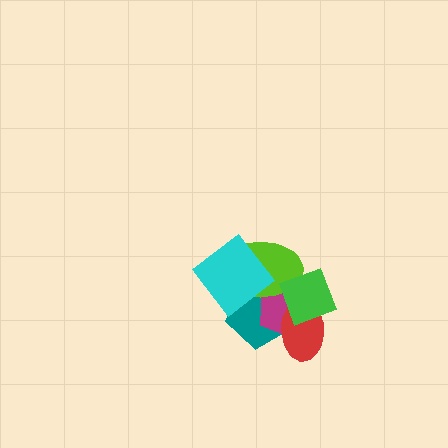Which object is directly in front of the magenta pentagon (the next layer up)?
The lime ellipse is directly in front of the magenta pentagon.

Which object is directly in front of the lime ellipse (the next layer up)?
The cyan diamond is directly in front of the lime ellipse.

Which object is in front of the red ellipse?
The green diamond is in front of the red ellipse.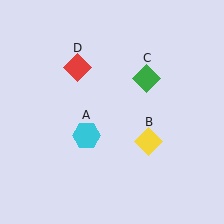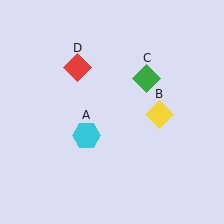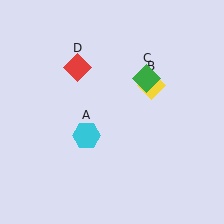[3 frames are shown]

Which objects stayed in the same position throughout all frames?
Cyan hexagon (object A) and green diamond (object C) and red diamond (object D) remained stationary.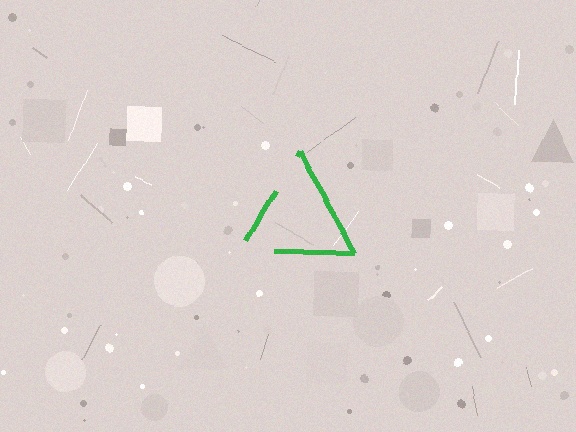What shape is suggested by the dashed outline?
The dashed outline suggests a triangle.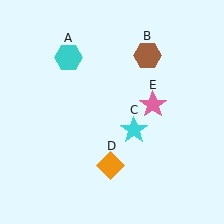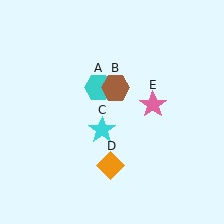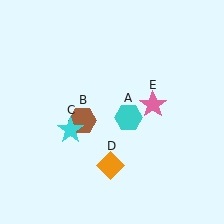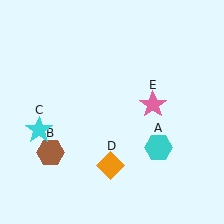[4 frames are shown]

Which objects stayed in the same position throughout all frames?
Orange diamond (object D) and pink star (object E) remained stationary.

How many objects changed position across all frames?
3 objects changed position: cyan hexagon (object A), brown hexagon (object B), cyan star (object C).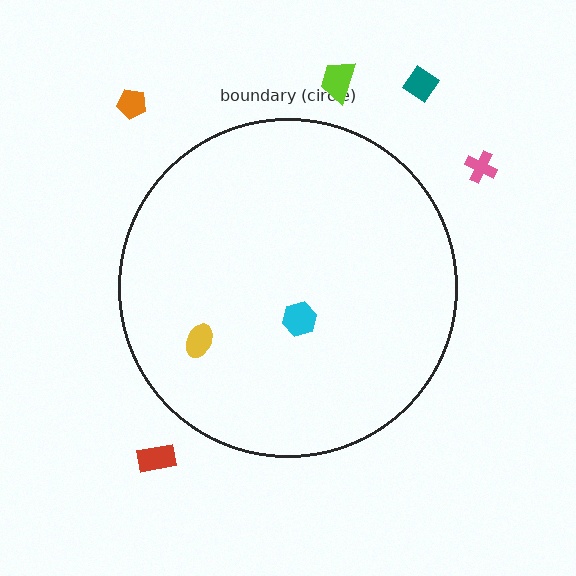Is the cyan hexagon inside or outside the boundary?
Inside.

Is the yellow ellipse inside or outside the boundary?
Inside.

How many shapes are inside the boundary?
2 inside, 5 outside.